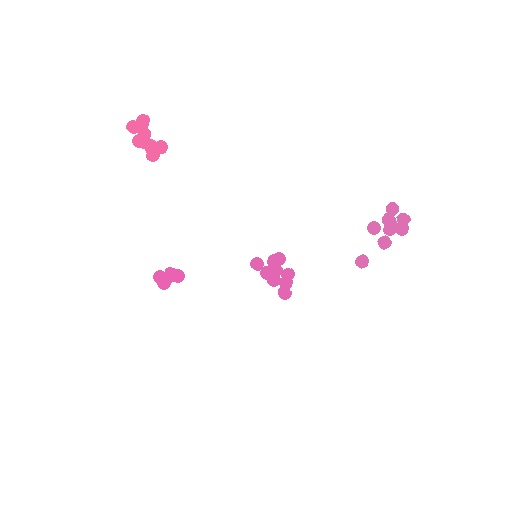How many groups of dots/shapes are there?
There are 4 groups.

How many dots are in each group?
Group 1: 10 dots, Group 2: 11 dots, Group 3: 6 dots, Group 4: 9 dots (36 total).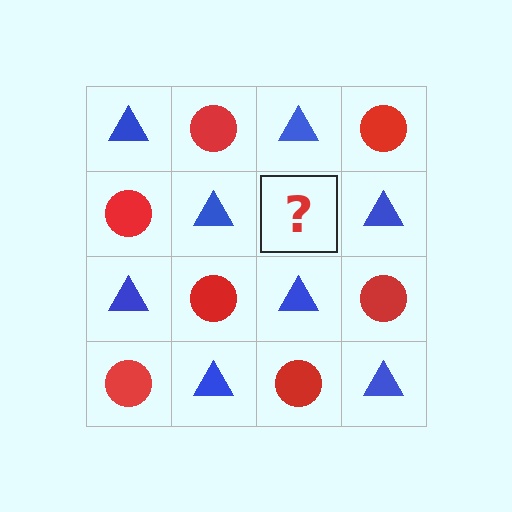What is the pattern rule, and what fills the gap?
The rule is that it alternates blue triangle and red circle in a checkerboard pattern. The gap should be filled with a red circle.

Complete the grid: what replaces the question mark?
The question mark should be replaced with a red circle.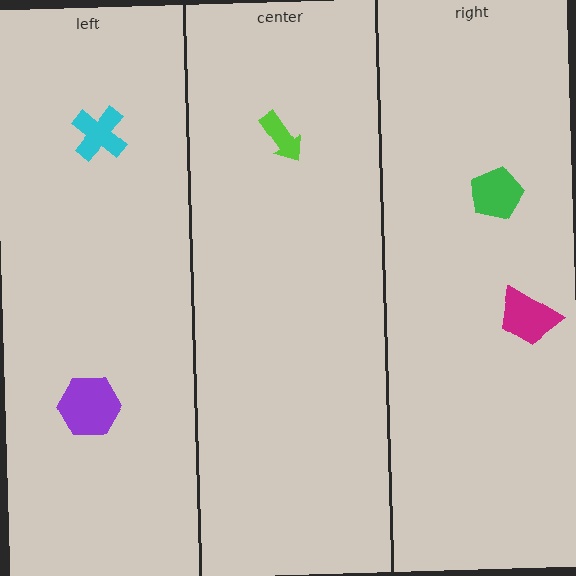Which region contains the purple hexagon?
The left region.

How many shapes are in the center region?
1.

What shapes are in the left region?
The purple hexagon, the cyan cross.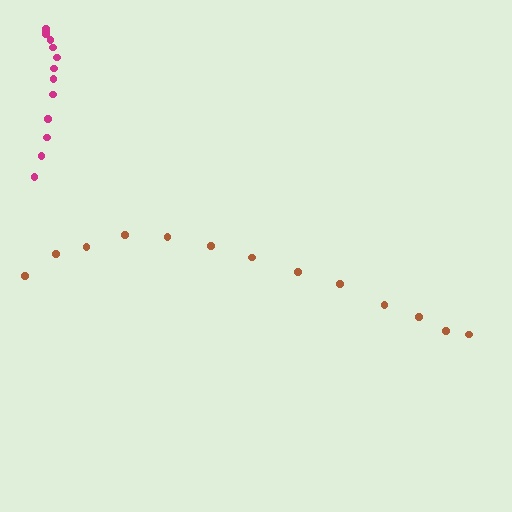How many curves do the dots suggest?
There are 2 distinct paths.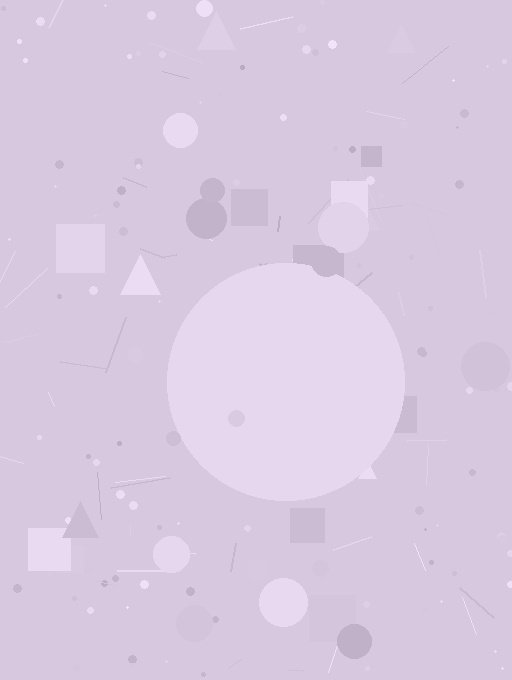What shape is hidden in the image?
A circle is hidden in the image.